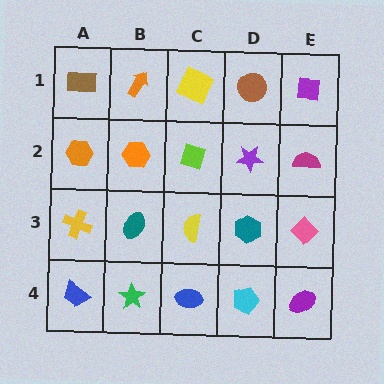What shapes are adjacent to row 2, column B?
An orange arrow (row 1, column B), a teal ellipse (row 3, column B), an orange hexagon (row 2, column A), a lime diamond (row 2, column C).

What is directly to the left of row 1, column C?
An orange arrow.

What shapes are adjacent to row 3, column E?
A magenta semicircle (row 2, column E), a purple ellipse (row 4, column E), a teal hexagon (row 3, column D).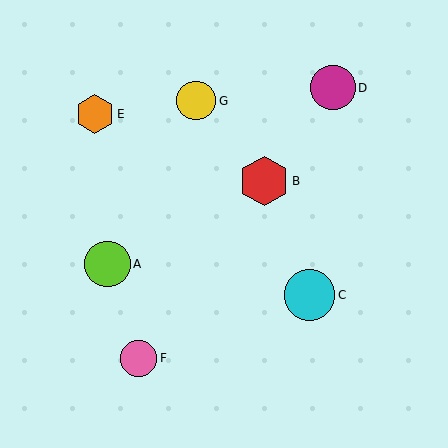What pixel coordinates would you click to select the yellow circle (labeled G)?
Click at (196, 101) to select the yellow circle G.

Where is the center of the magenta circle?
The center of the magenta circle is at (333, 88).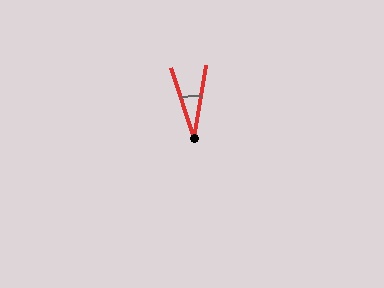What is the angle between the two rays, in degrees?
Approximately 28 degrees.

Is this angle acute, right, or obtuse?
It is acute.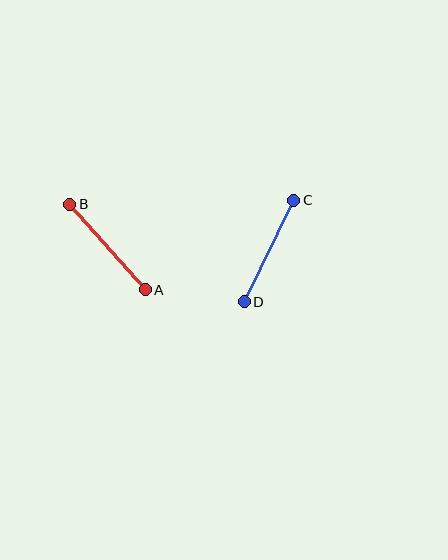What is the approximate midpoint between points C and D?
The midpoint is at approximately (269, 251) pixels.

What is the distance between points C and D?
The distance is approximately 113 pixels.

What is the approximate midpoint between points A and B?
The midpoint is at approximately (108, 247) pixels.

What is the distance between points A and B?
The distance is approximately 114 pixels.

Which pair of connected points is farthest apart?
Points A and B are farthest apart.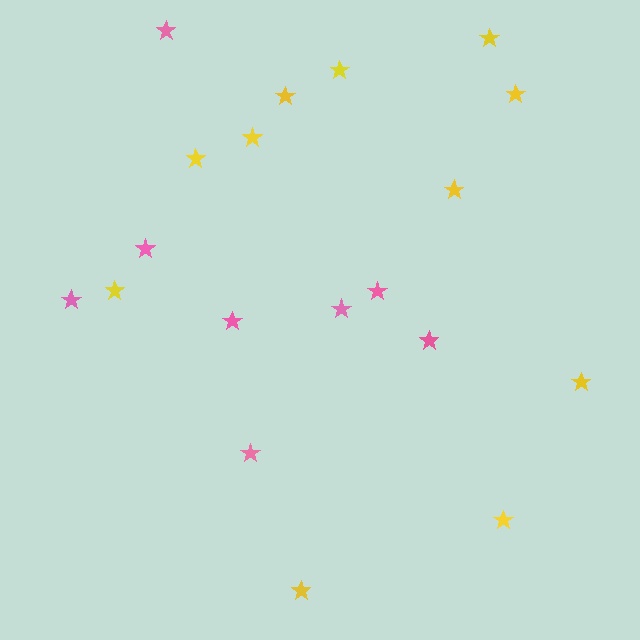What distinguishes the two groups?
There are 2 groups: one group of yellow stars (11) and one group of pink stars (8).